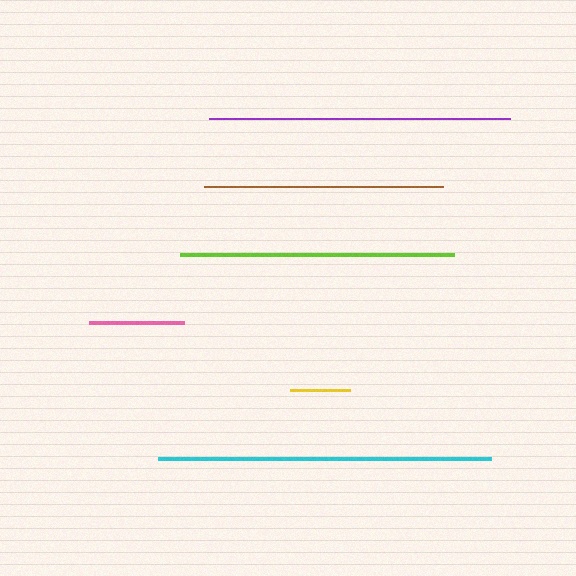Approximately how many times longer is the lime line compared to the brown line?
The lime line is approximately 1.1 times the length of the brown line.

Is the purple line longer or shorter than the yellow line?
The purple line is longer than the yellow line.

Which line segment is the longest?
The cyan line is the longest at approximately 332 pixels.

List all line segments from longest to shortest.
From longest to shortest: cyan, purple, lime, brown, pink, yellow.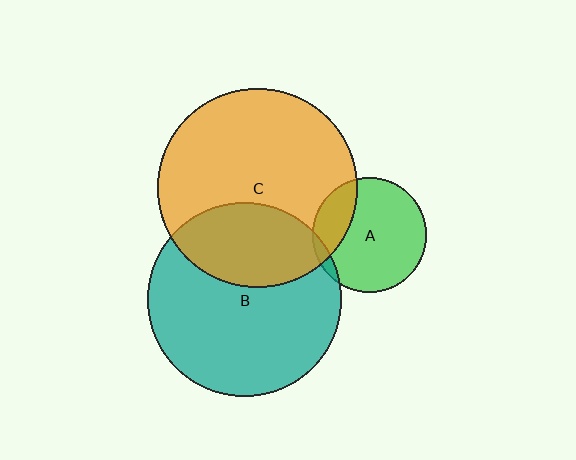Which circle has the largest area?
Circle C (orange).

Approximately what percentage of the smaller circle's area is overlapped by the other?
Approximately 5%.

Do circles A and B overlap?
Yes.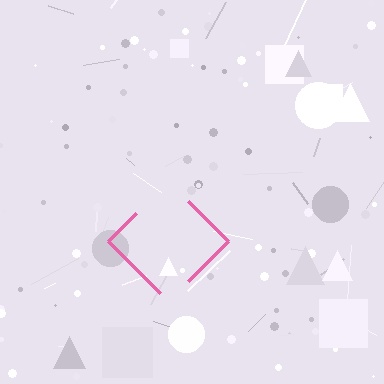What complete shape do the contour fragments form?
The contour fragments form a diamond.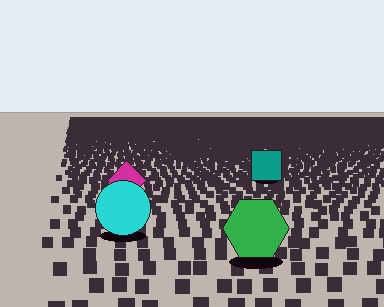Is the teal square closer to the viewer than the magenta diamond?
No. The magenta diamond is closer — you can tell from the texture gradient: the ground texture is coarser near it.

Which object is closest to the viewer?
The green hexagon is closest. The texture marks near it are larger and more spread out.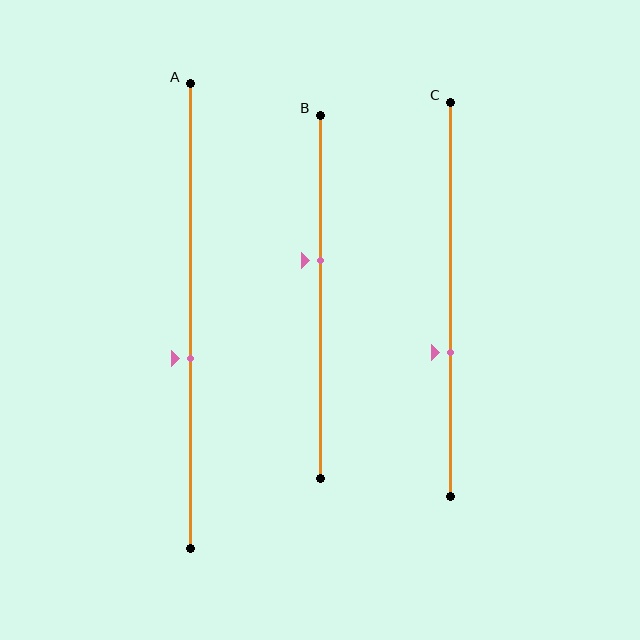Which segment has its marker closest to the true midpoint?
Segment A has its marker closest to the true midpoint.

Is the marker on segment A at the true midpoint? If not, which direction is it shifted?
No, the marker on segment A is shifted downward by about 9% of the segment length.